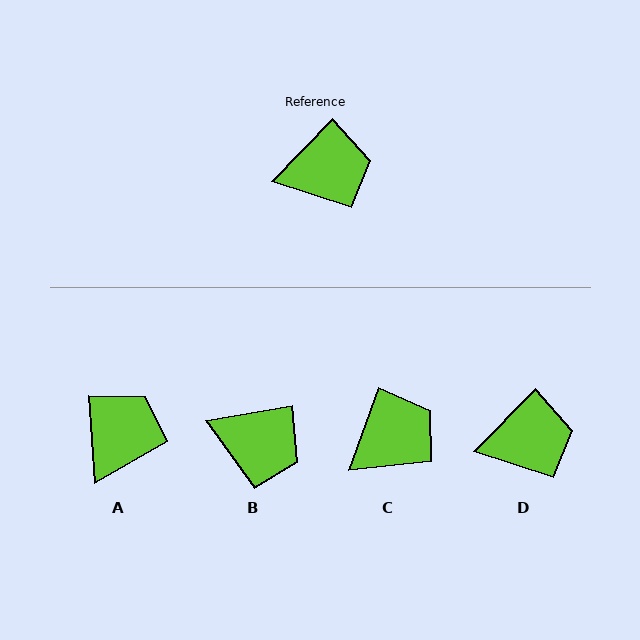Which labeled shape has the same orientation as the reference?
D.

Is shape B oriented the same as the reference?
No, it is off by about 37 degrees.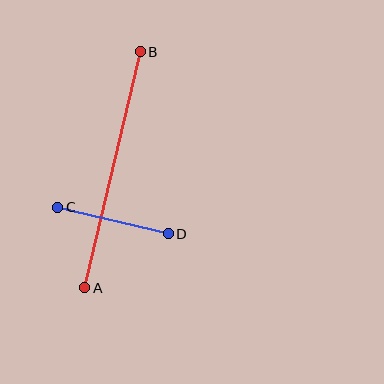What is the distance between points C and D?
The distance is approximately 114 pixels.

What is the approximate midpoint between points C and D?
The midpoint is at approximately (113, 221) pixels.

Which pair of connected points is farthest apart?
Points A and B are farthest apart.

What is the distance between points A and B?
The distance is approximately 242 pixels.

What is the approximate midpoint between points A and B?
The midpoint is at approximately (112, 170) pixels.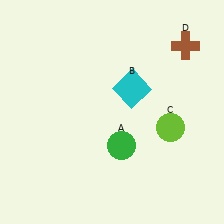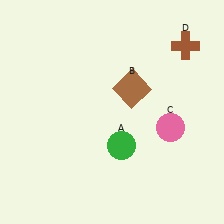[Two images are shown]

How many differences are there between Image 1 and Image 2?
There are 2 differences between the two images.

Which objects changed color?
B changed from cyan to brown. C changed from lime to pink.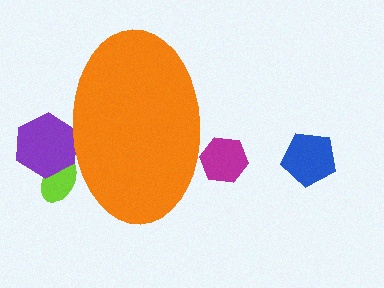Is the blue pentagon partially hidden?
No, the blue pentagon is fully visible.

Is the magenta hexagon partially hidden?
Yes, the magenta hexagon is partially hidden behind the orange ellipse.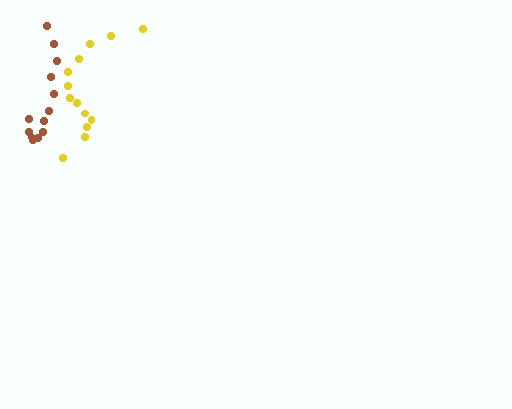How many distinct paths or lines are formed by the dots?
There are 2 distinct paths.